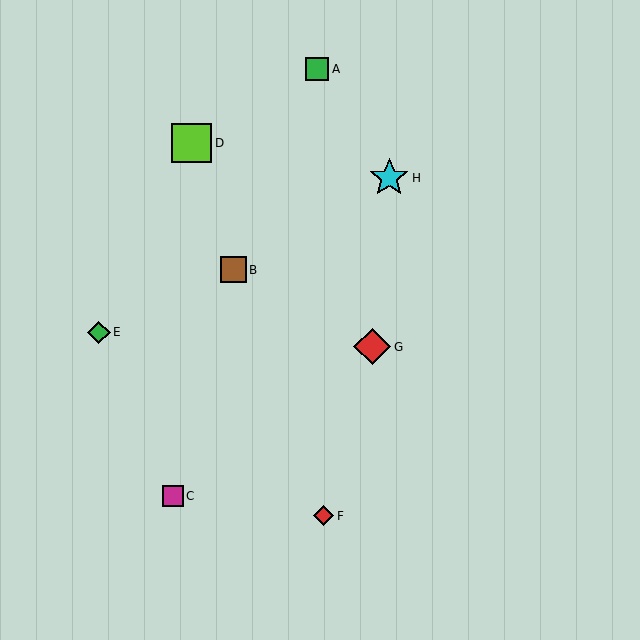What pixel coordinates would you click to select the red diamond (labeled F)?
Click at (324, 516) to select the red diamond F.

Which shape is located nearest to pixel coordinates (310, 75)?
The green square (labeled A) at (317, 69) is nearest to that location.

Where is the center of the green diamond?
The center of the green diamond is at (99, 332).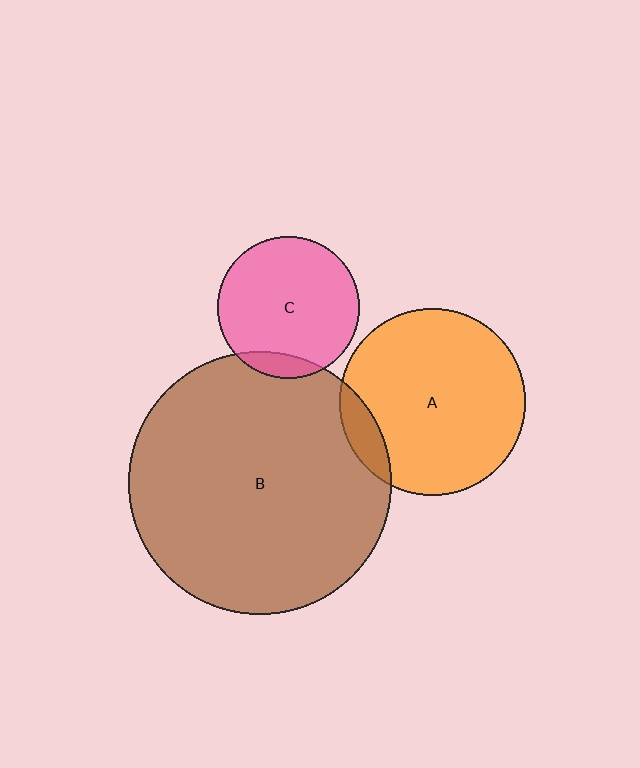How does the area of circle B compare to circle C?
Approximately 3.4 times.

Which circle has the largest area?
Circle B (brown).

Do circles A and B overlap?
Yes.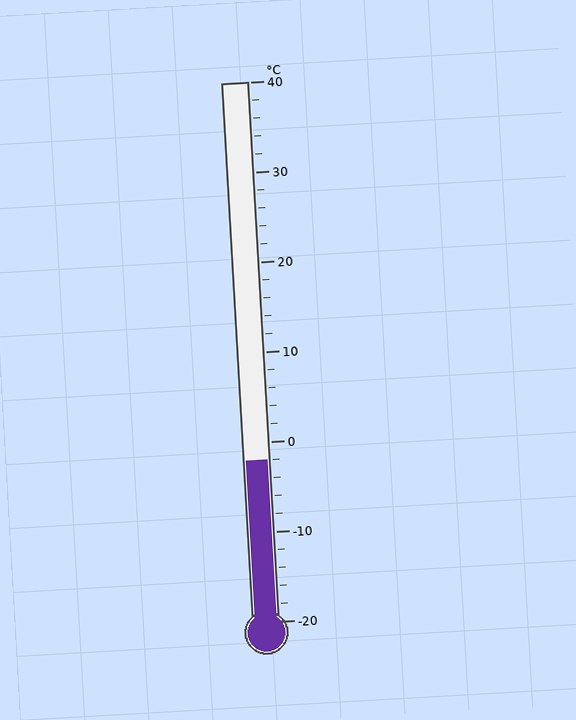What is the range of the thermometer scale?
The thermometer scale ranges from -20°C to 40°C.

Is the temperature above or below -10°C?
The temperature is above -10°C.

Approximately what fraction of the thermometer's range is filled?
The thermometer is filled to approximately 30% of its range.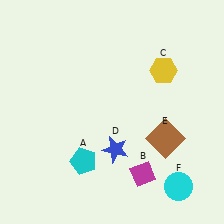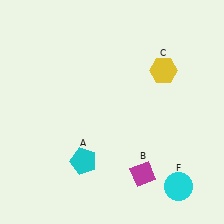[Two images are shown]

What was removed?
The blue star (D), the brown square (E) were removed in Image 2.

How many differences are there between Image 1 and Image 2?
There are 2 differences between the two images.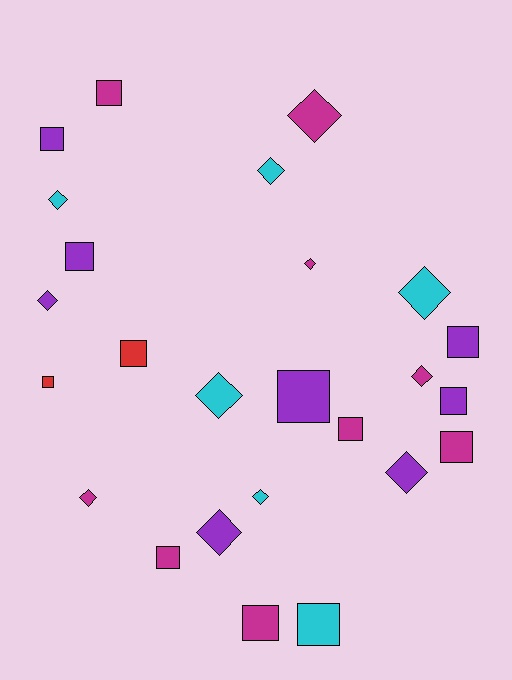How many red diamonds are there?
There are no red diamonds.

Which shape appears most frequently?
Square, with 13 objects.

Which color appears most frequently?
Magenta, with 9 objects.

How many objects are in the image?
There are 25 objects.